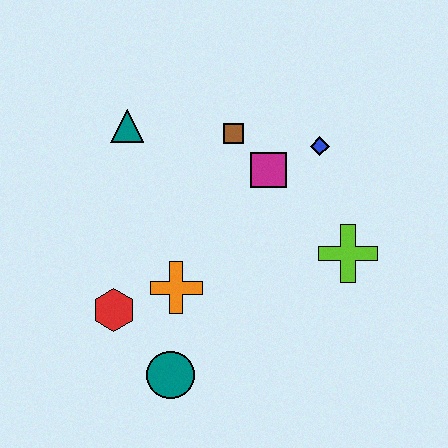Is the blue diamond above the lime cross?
Yes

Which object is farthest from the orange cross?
The blue diamond is farthest from the orange cross.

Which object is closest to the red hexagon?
The orange cross is closest to the red hexagon.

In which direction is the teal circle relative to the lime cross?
The teal circle is to the left of the lime cross.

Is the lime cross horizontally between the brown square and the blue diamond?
No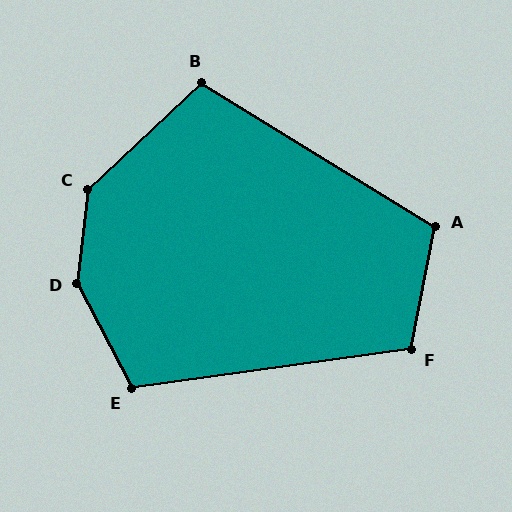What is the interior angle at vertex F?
Approximately 109 degrees (obtuse).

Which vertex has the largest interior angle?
D, at approximately 146 degrees.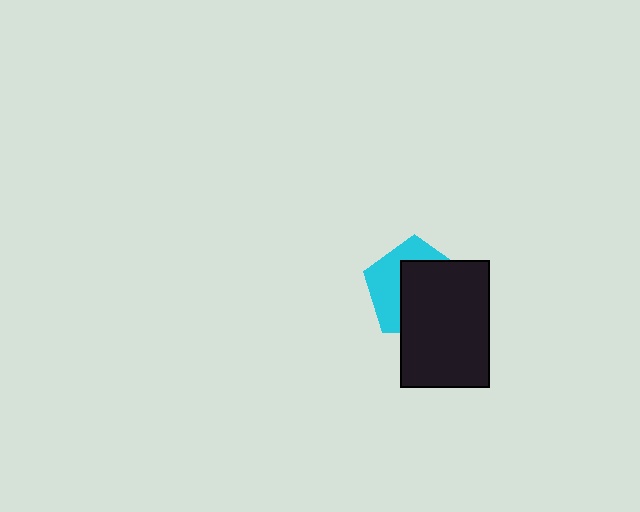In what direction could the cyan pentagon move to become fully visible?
The cyan pentagon could move toward the upper-left. That would shift it out from behind the black rectangle entirely.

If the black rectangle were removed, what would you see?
You would see the complete cyan pentagon.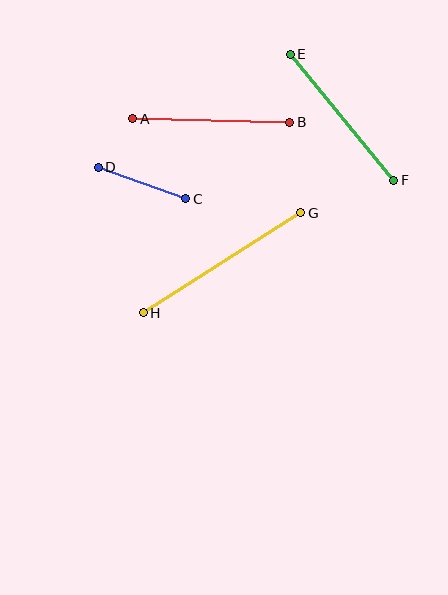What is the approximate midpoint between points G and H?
The midpoint is at approximately (222, 263) pixels.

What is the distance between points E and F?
The distance is approximately 163 pixels.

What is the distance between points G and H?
The distance is approximately 187 pixels.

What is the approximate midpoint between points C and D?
The midpoint is at approximately (142, 183) pixels.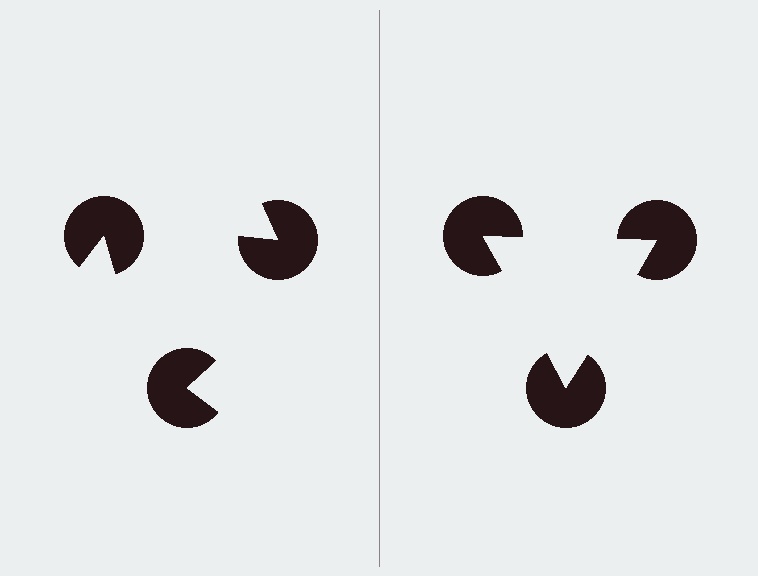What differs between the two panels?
The pac-man discs are positioned identically on both sides; only the wedge orientations differ. On the right they align to a triangle; on the left they are misaligned.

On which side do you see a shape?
An illusory triangle appears on the right side. On the left side the wedge cuts are rotated, so no coherent shape forms.